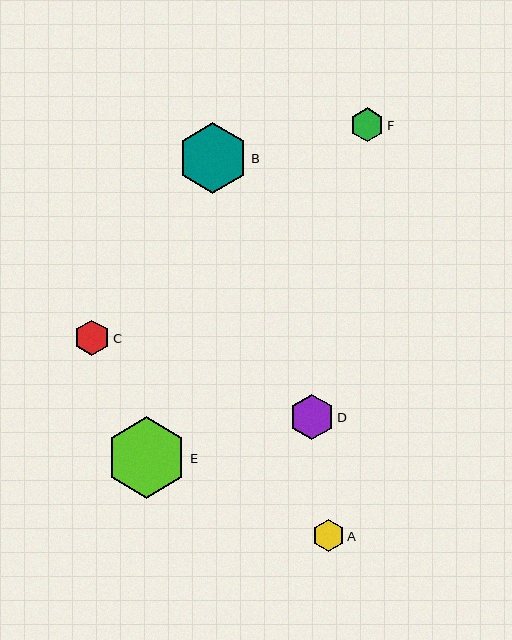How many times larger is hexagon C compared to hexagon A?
Hexagon C is approximately 1.1 times the size of hexagon A.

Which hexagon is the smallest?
Hexagon A is the smallest with a size of approximately 32 pixels.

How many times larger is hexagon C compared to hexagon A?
Hexagon C is approximately 1.1 times the size of hexagon A.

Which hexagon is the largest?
Hexagon E is the largest with a size of approximately 81 pixels.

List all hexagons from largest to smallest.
From largest to smallest: E, B, D, C, F, A.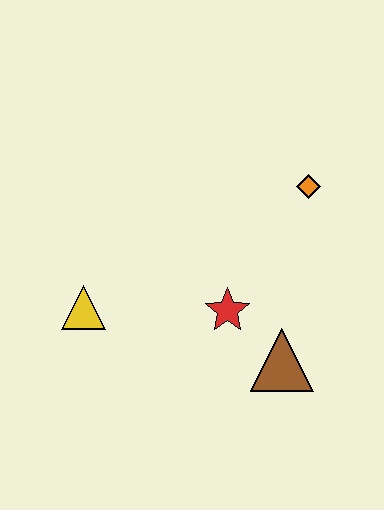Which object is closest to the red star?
The brown triangle is closest to the red star.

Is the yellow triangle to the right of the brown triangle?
No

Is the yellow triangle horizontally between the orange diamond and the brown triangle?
No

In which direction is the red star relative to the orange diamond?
The red star is below the orange diamond.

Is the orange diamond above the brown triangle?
Yes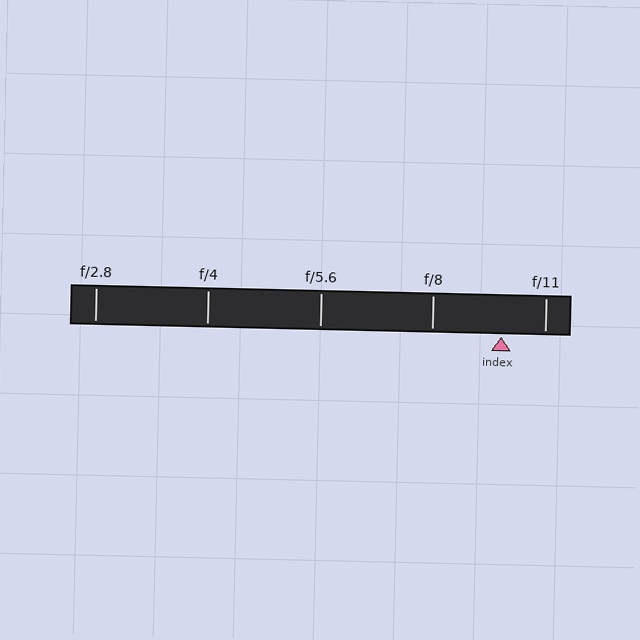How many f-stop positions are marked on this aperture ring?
There are 5 f-stop positions marked.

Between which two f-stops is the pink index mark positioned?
The index mark is between f/8 and f/11.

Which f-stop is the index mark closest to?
The index mark is closest to f/11.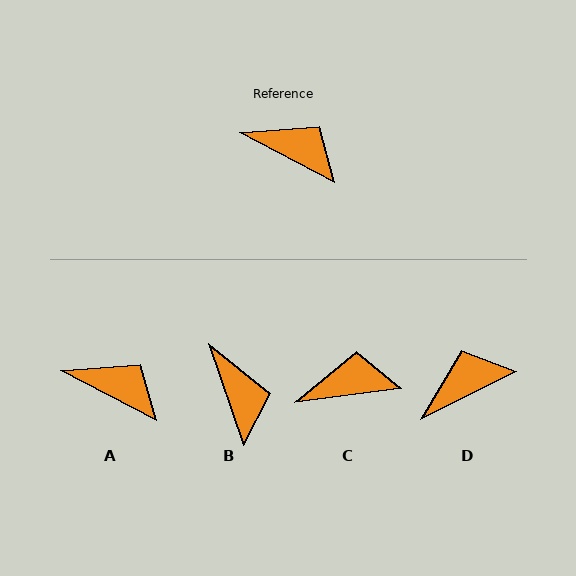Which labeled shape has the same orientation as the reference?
A.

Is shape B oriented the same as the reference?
No, it is off by about 43 degrees.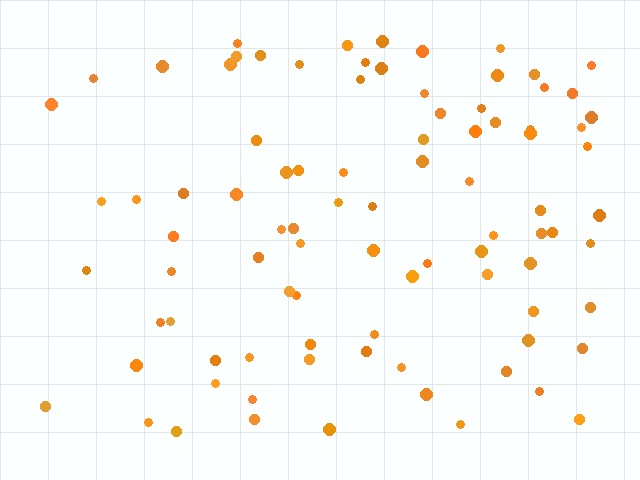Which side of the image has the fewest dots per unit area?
The left.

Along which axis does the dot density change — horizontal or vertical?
Horizontal.